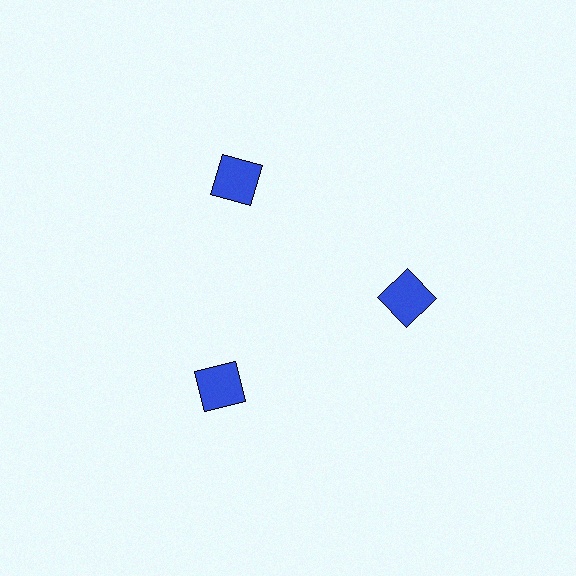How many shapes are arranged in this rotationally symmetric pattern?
There are 3 shapes, arranged in 3 groups of 1.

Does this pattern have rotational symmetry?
Yes, this pattern has 3-fold rotational symmetry. It looks the same after rotating 120 degrees around the center.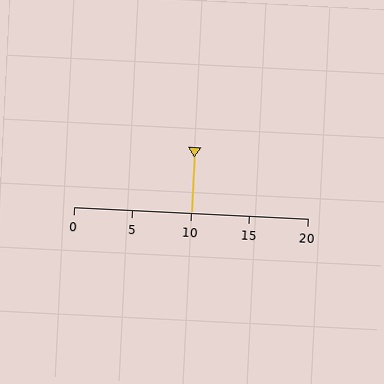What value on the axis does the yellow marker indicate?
The marker indicates approximately 10.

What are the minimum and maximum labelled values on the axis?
The axis runs from 0 to 20.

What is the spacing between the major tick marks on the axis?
The major ticks are spaced 5 apart.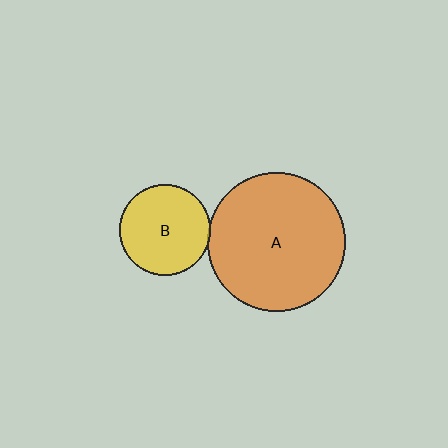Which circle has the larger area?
Circle A (orange).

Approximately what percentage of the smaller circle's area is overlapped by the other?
Approximately 5%.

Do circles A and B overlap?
Yes.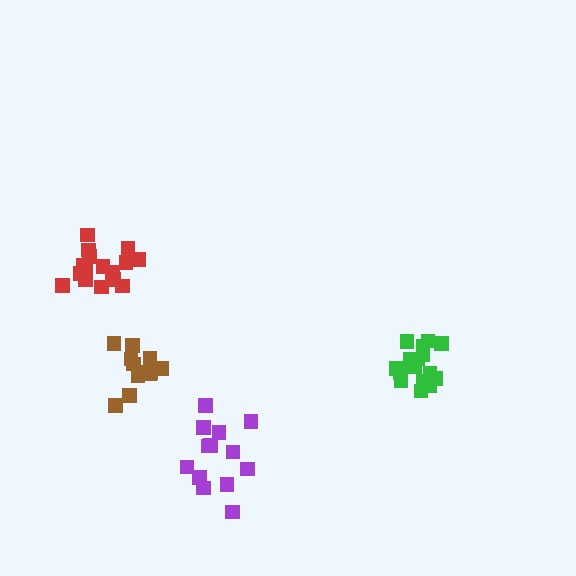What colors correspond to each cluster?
The clusters are colored: green, purple, red, brown.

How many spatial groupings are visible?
There are 4 spatial groupings.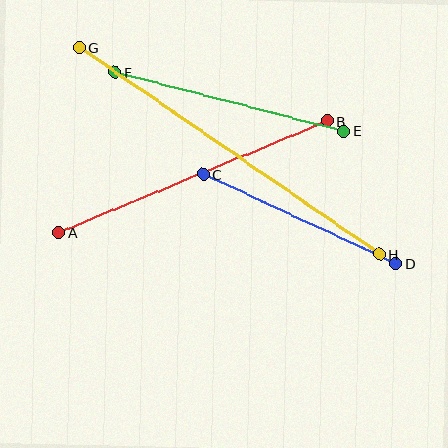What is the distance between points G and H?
The distance is approximately 365 pixels.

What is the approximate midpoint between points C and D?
The midpoint is at approximately (300, 219) pixels.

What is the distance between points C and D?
The distance is approximately 212 pixels.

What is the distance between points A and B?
The distance is approximately 291 pixels.